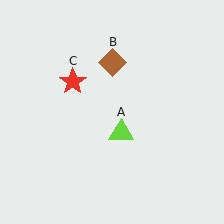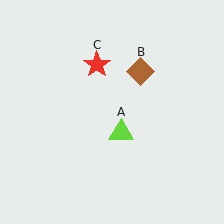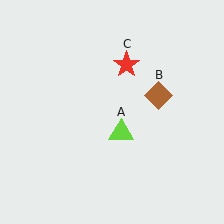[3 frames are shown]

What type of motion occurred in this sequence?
The brown diamond (object B), red star (object C) rotated clockwise around the center of the scene.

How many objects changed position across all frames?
2 objects changed position: brown diamond (object B), red star (object C).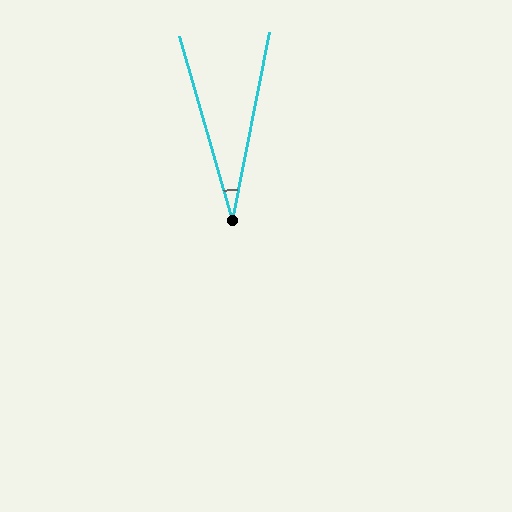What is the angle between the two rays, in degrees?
Approximately 27 degrees.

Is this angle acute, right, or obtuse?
It is acute.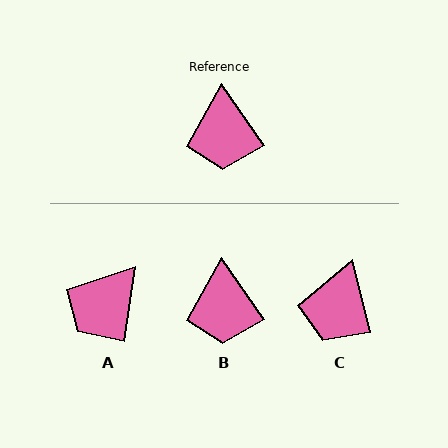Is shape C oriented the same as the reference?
No, it is off by about 21 degrees.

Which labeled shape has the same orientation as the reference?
B.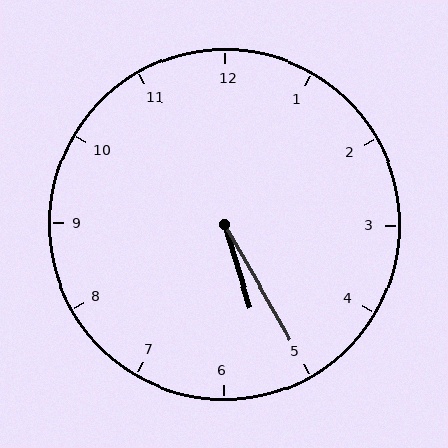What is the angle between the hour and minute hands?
Approximately 12 degrees.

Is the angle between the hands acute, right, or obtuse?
It is acute.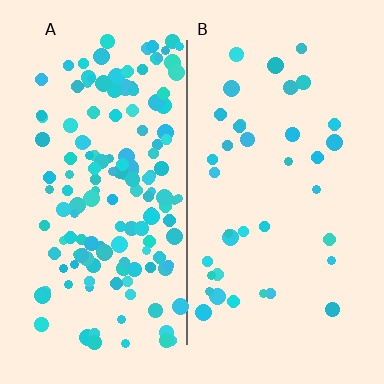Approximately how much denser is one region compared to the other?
Approximately 3.9× — region A over region B.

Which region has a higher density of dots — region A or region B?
A (the left).